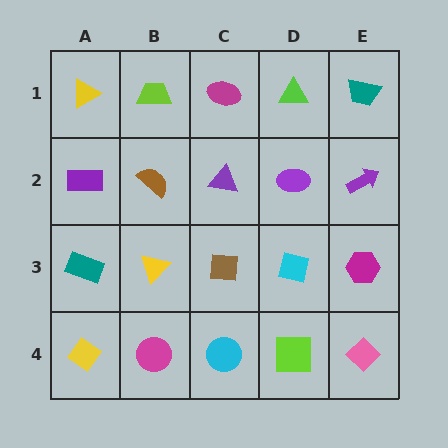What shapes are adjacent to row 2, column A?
A yellow triangle (row 1, column A), a teal rectangle (row 3, column A), a brown semicircle (row 2, column B).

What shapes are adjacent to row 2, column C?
A magenta ellipse (row 1, column C), a brown square (row 3, column C), a brown semicircle (row 2, column B), a purple ellipse (row 2, column D).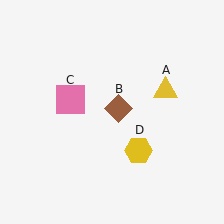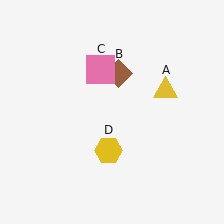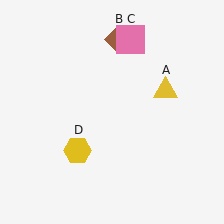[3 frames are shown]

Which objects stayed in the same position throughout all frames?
Yellow triangle (object A) remained stationary.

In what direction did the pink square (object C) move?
The pink square (object C) moved up and to the right.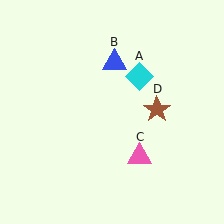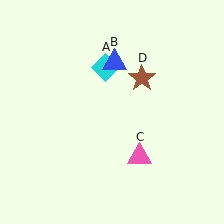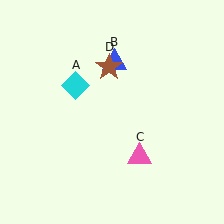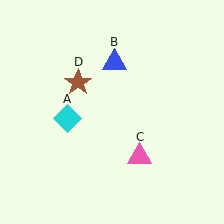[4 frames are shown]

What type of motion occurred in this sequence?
The cyan diamond (object A), brown star (object D) rotated counterclockwise around the center of the scene.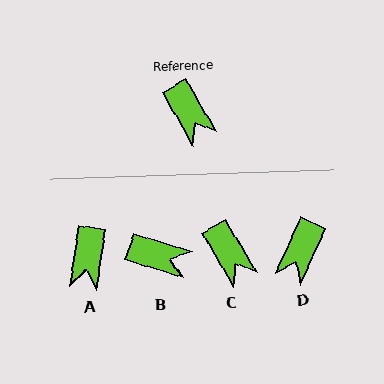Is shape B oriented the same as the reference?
No, it is off by about 42 degrees.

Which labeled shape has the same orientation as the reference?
C.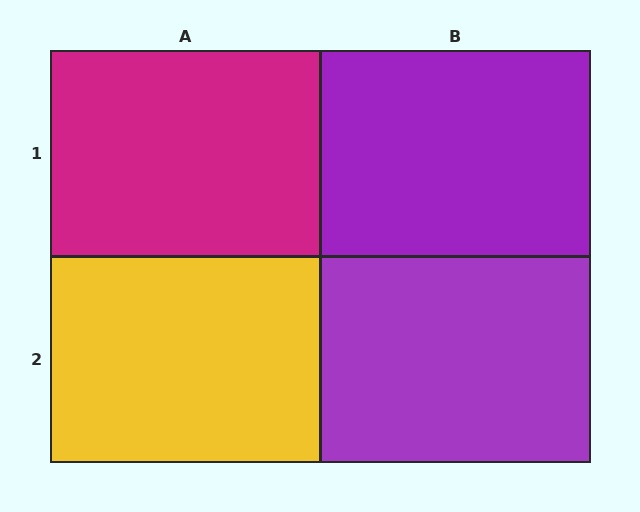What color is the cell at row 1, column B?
Purple.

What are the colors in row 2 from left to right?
Yellow, purple.